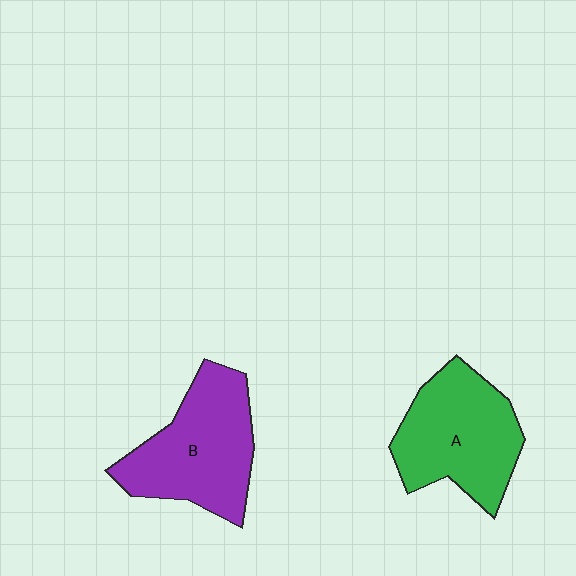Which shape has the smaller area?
Shape A (green).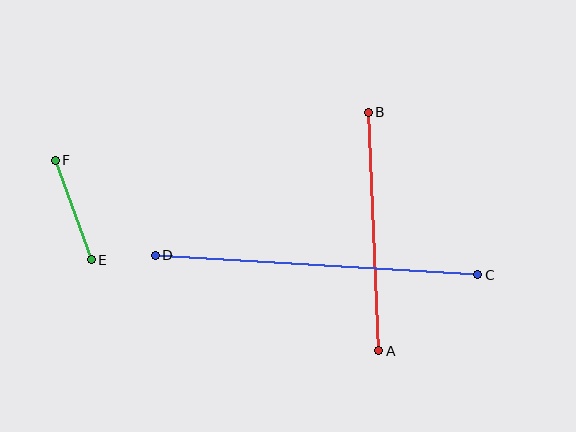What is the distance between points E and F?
The distance is approximately 106 pixels.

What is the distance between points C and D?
The distance is approximately 323 pixels.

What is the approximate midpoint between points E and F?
The midpoint is at approximately (73, 210) pixels.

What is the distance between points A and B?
The distance is approximately 239 pixels.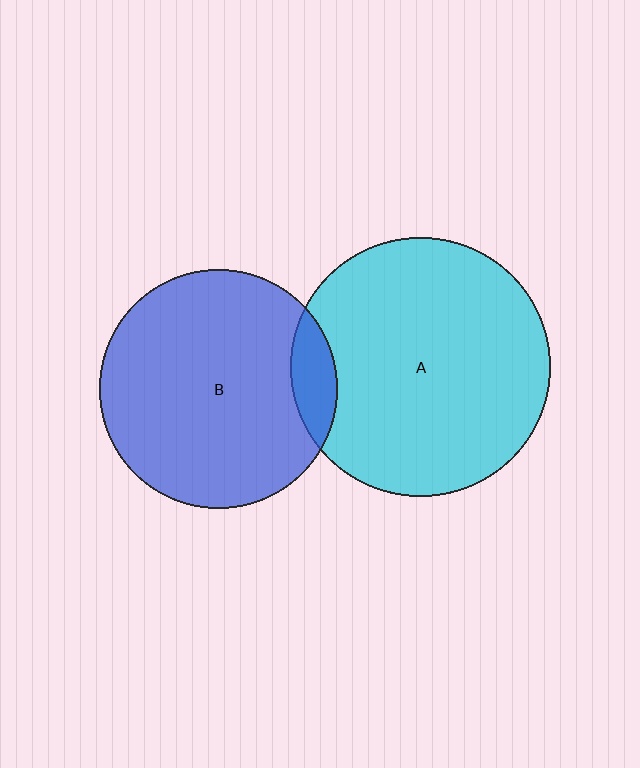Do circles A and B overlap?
Yes.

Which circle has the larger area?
Circle A (cyan).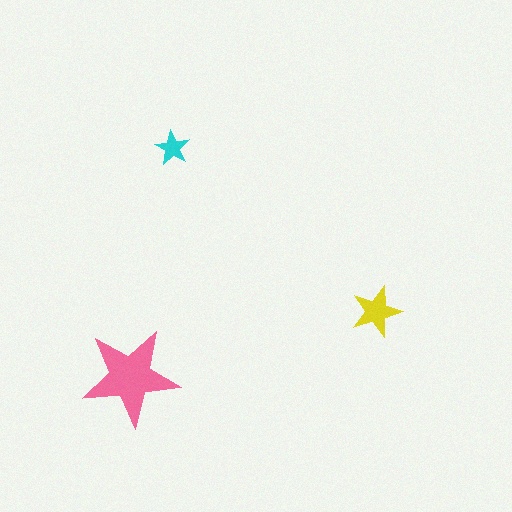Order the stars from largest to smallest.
the pink one, the yellow one, the cyan one.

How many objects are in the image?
There are 3 objects in the image.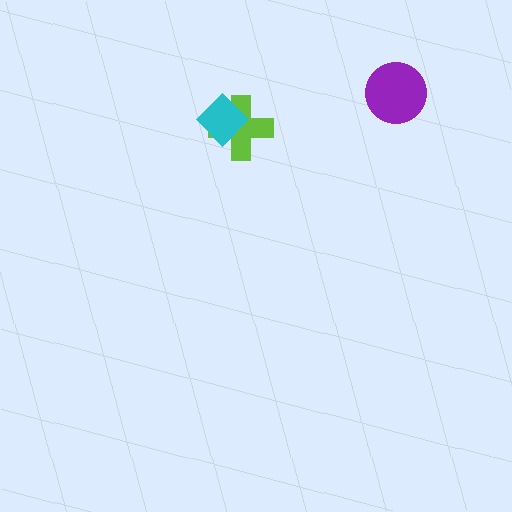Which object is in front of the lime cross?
The cyan diamond is in front of the lime cross.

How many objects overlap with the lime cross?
1 object overlaps with the lime cross.